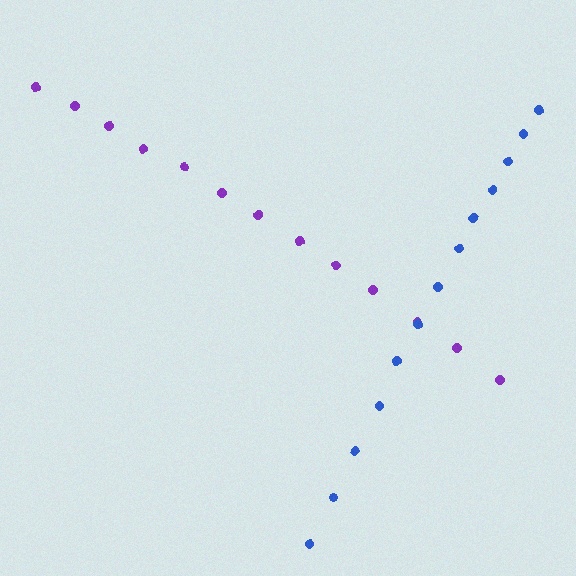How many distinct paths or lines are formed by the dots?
There are 2 distinct paths.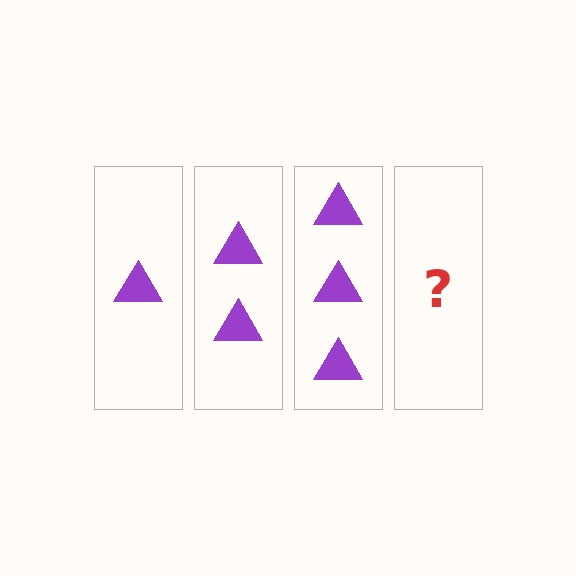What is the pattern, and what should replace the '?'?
The pattern is that each step adds one more triangle. The '?' should be 4 triangles.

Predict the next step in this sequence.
The next step is 4 triangles.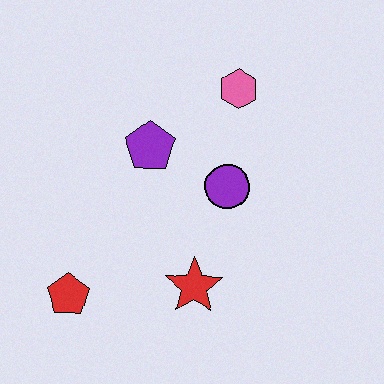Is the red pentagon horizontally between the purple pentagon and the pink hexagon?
No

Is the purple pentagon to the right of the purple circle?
No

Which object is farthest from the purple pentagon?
The red pentagon is farthest from the purple pentagon.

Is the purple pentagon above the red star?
Yes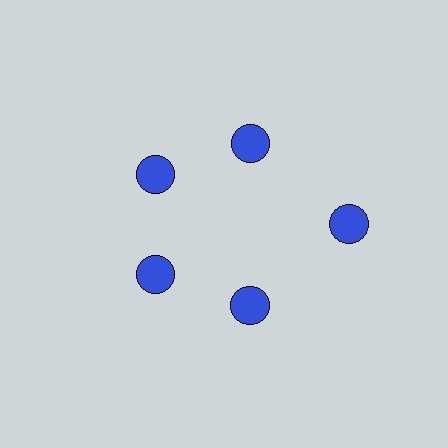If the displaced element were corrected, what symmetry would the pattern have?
It would have 5-fold rotational symmetry — the pattern would map onto itself every 72 degrees.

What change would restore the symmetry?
The symmetry would be restored by moving it inward, back onto the ring so that all 5 circles sit at equal angles and equal distance from the center.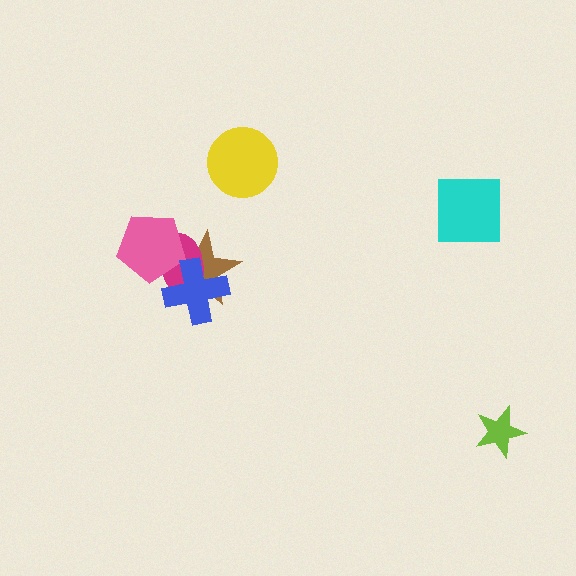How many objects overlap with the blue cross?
2 objects overlap with the blue cross.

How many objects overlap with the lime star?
0 objects overlap with the lime star.